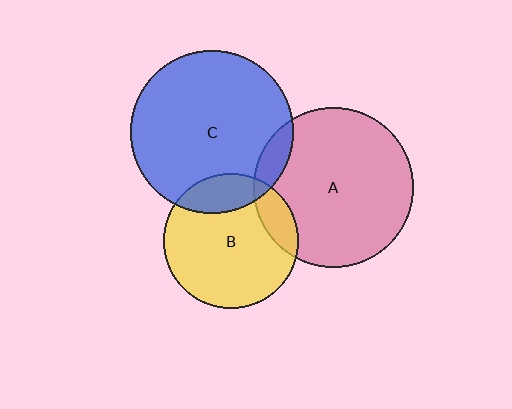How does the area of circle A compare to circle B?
Approximately 1.4 times.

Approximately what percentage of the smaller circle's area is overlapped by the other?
Approximately 15%.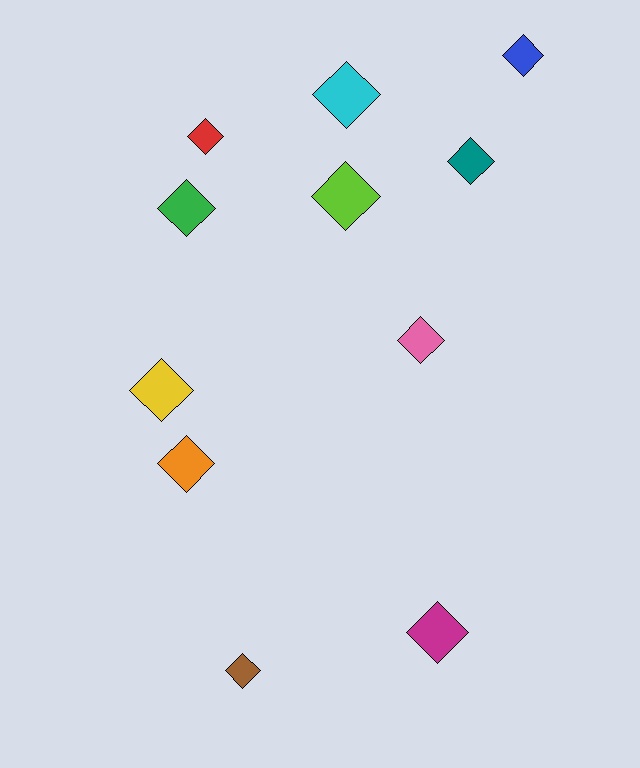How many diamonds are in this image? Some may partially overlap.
There are 11 diamonds.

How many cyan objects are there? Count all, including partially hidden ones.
There is 1 cyan object.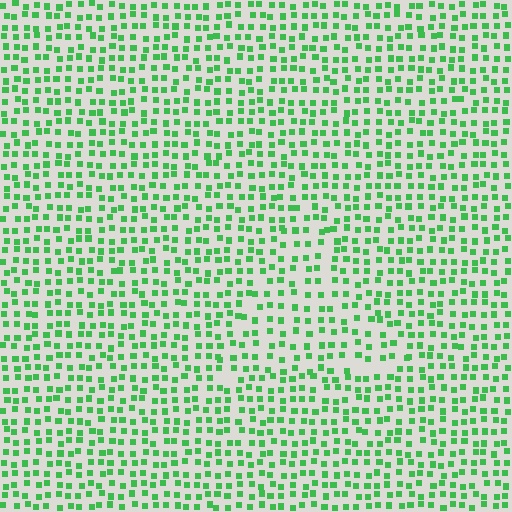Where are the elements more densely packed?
The elements are more densely packed outside the triangle boundary.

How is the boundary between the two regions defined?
The boundary is defined by a change in element density (approximately 1.4x ratio). All elements are the same color, size, and shape.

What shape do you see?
I see a triangle.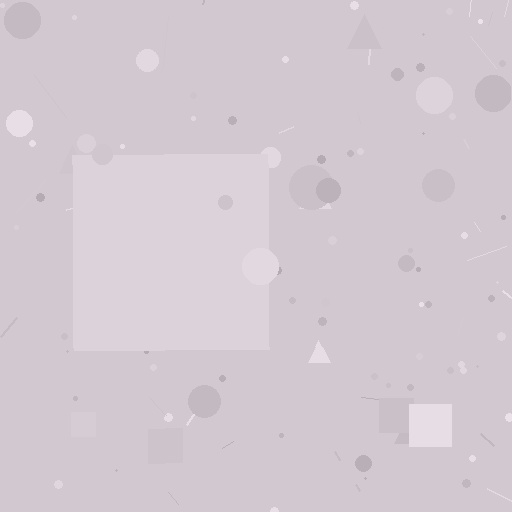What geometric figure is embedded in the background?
A square is embedded in the background.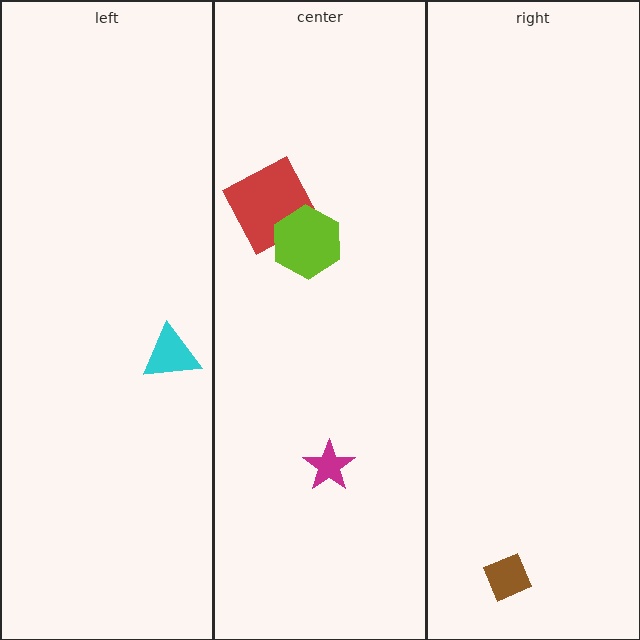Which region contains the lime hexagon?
The center region.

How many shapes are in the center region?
3.